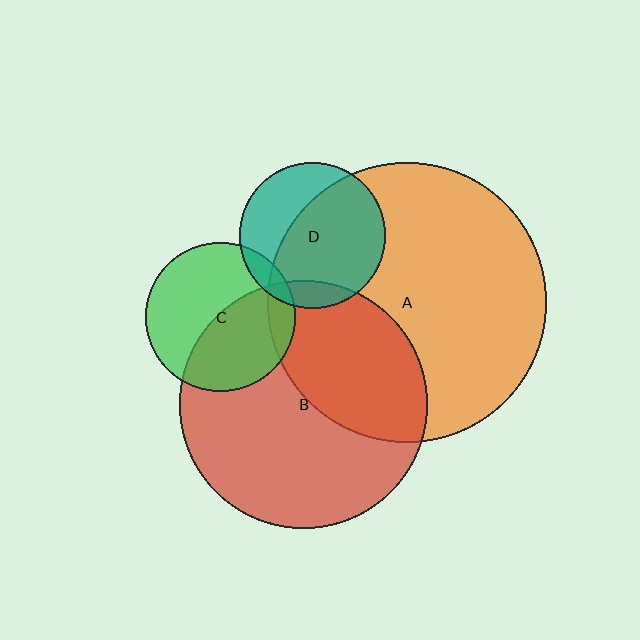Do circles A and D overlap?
Yes.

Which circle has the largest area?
Circle A (orange).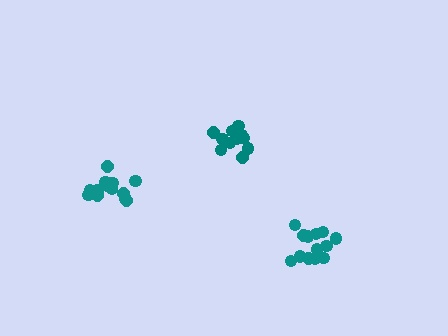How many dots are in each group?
Group 1: 11 dots, Group 2: 14 dots, Group 3: 13 dots (38 total).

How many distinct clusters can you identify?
There are 3 distinct clusters.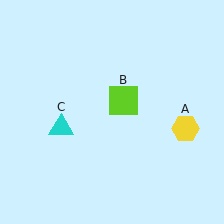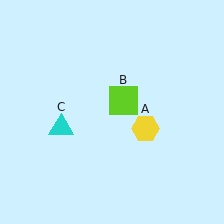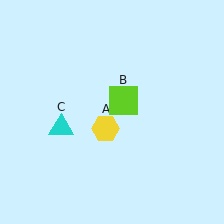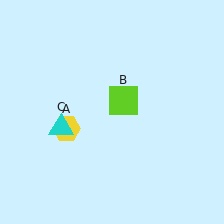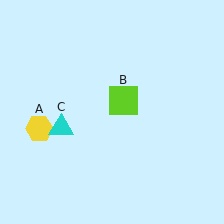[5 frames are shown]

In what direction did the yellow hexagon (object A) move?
The yellow hexagon (object A) moved left.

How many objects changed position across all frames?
1 object changed position: yellow hexagon (object A).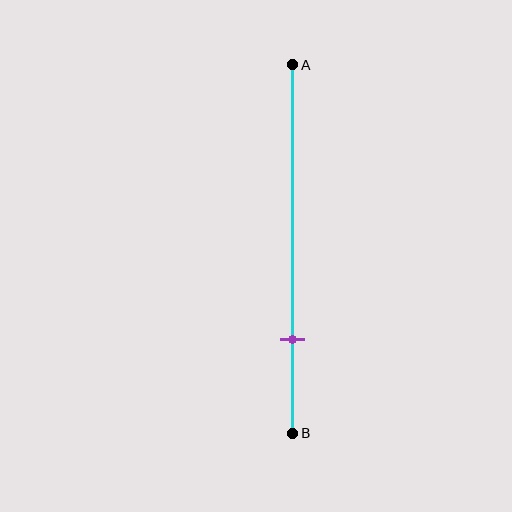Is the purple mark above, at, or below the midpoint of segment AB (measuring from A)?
The purple mark is below the midpoint of segment AB.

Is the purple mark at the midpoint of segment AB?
No, the mark is at about 75% from A, not at the 50% midpoint.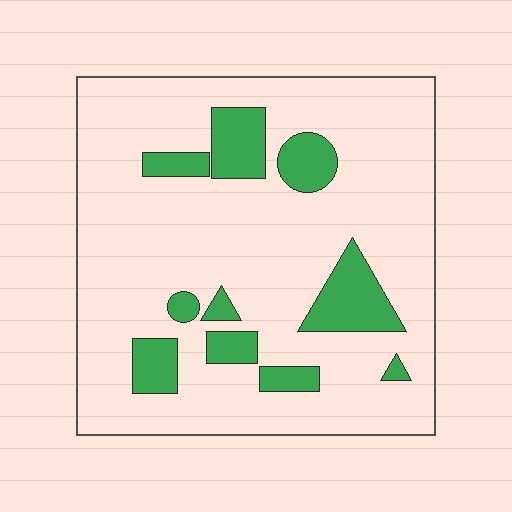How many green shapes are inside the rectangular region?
10.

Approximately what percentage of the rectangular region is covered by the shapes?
Approximately 15%.